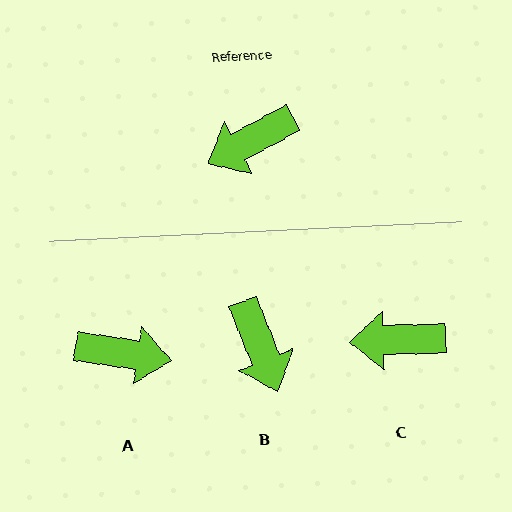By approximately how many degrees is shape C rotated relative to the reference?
Approximately 26 degrees clockwise.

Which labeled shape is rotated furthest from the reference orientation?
A, about 143 degrees away.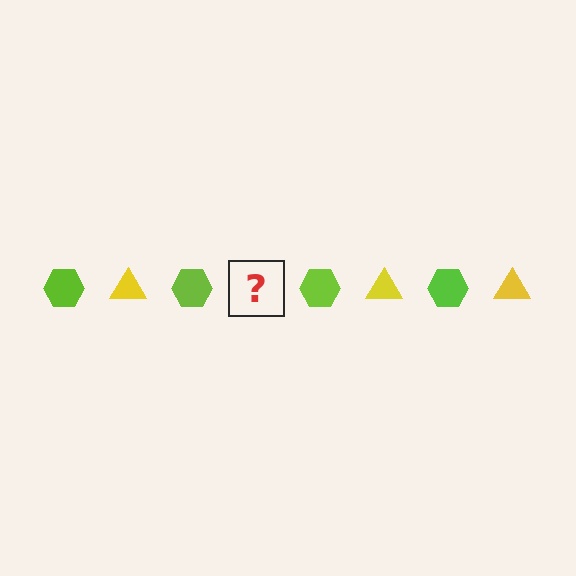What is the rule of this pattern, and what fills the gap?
The rule is that the pattern alternates between lime hexagon and yellow triangle. The gap should be filled with a yellow triangle.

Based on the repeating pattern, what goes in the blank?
The blank should be a yellow triangle.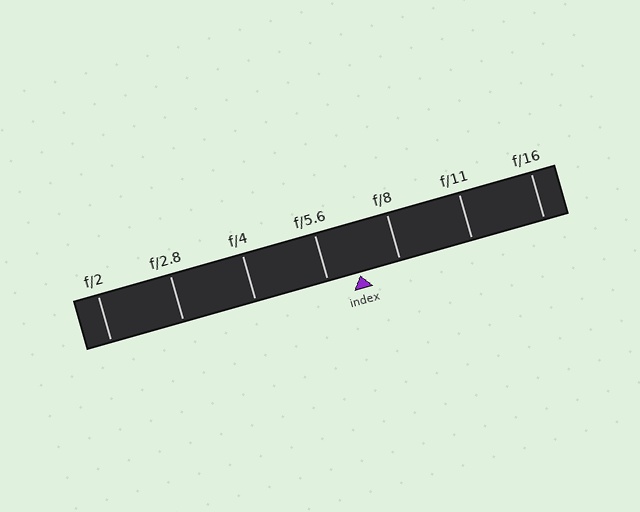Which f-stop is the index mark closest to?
The index mark is closest to f/5.6.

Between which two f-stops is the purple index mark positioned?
The index mark is between f/5.6 and f/8.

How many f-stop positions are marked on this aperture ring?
There are 7 f-stop positions marked.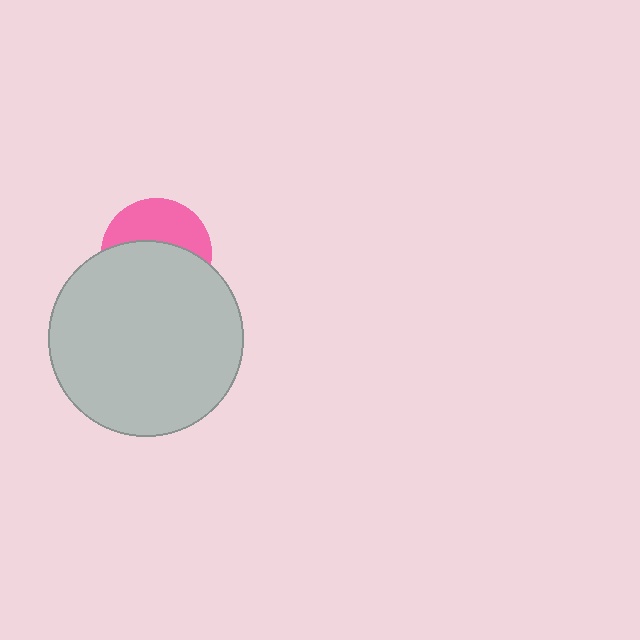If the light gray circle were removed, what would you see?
You would see the complete pink circle.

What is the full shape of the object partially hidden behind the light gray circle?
The partially hidden object is a pink circle.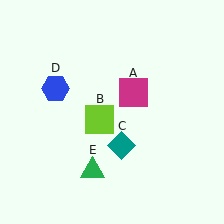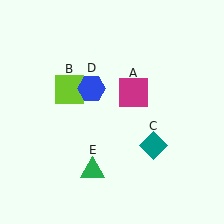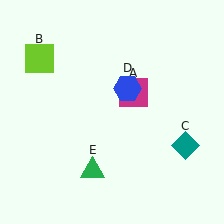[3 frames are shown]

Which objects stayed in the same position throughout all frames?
Magenta square (object A) and green triangle (object E) remained stationary.